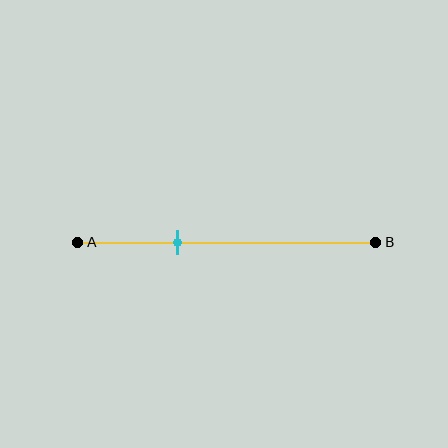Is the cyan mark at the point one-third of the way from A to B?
Yes, the mark is approximately at the one-third point.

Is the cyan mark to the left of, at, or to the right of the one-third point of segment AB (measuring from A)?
The cyan mark is approximately at the one-third point of segment AB.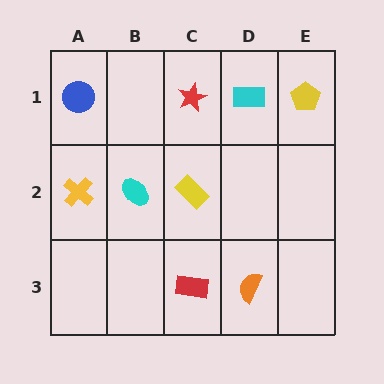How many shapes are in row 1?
4 shapes.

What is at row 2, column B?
A cyan ellipse.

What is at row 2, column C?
A yellow rectangle.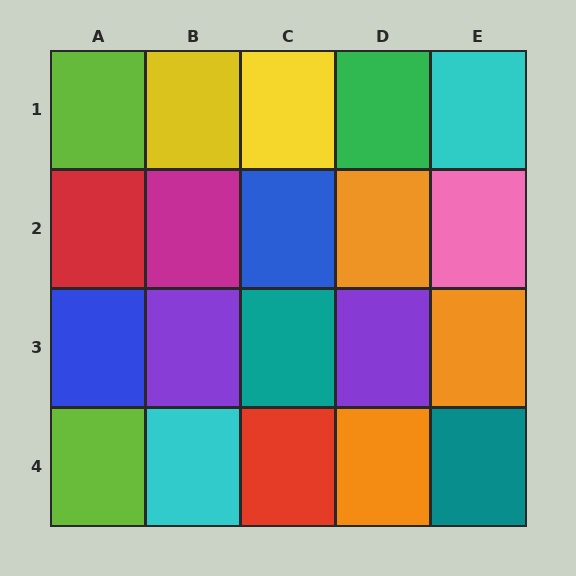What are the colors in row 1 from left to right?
Lime, yellow, yellow, green, cyan.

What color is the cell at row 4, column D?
Orange.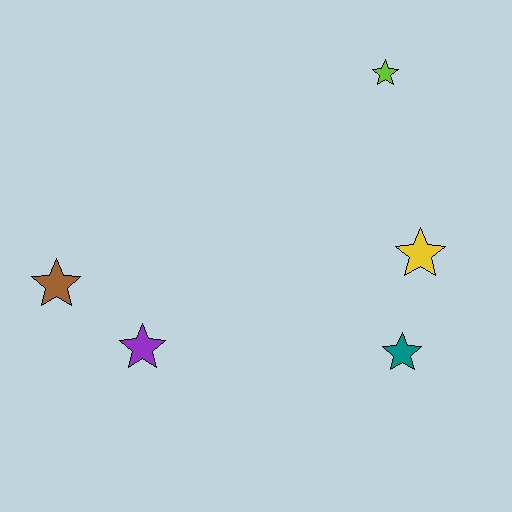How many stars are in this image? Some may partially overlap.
There are 5 stars.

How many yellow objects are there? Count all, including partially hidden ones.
There is 1 yellow object.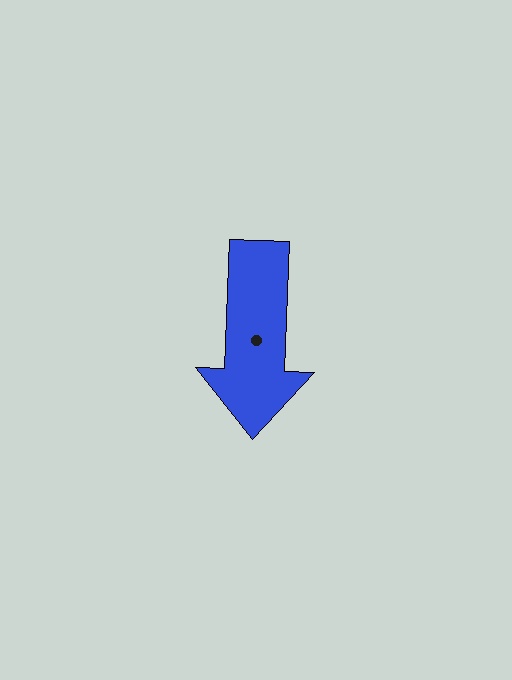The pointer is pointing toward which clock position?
Roughly 6 o'clock.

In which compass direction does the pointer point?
South.